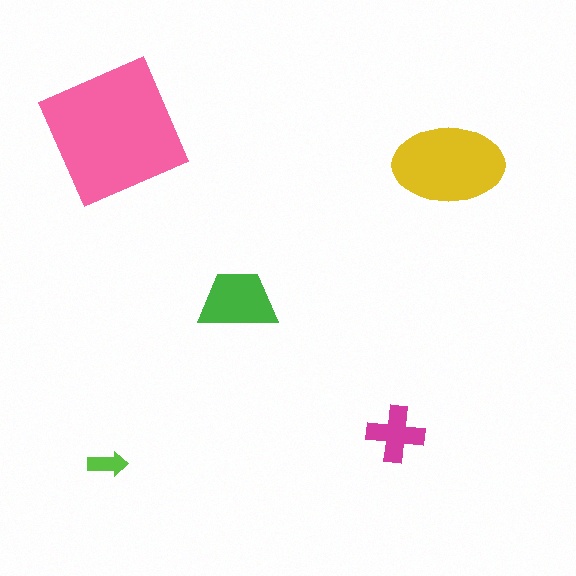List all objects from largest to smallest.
The pink square, the yellow ellipse, the green trapezoid, the magenta cross, the lime arrow.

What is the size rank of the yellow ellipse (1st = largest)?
2nd.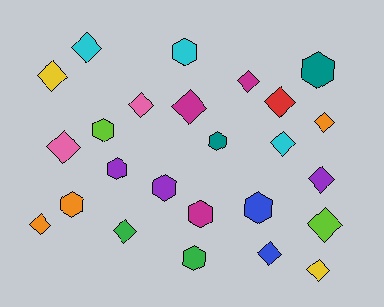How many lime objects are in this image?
There are 2 lime objects.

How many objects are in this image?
There are 25 objects.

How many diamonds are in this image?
There are 15 diamonds.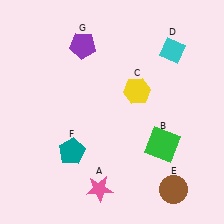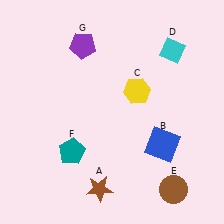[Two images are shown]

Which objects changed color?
A changed from pink to brown. B changed from green to blue.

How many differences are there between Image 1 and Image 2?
There are 2 differences between the two images.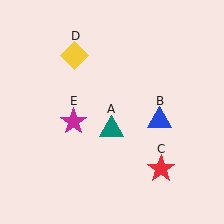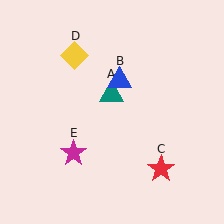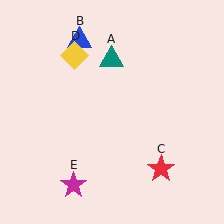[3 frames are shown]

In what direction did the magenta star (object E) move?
The magenta star (object E) moved down.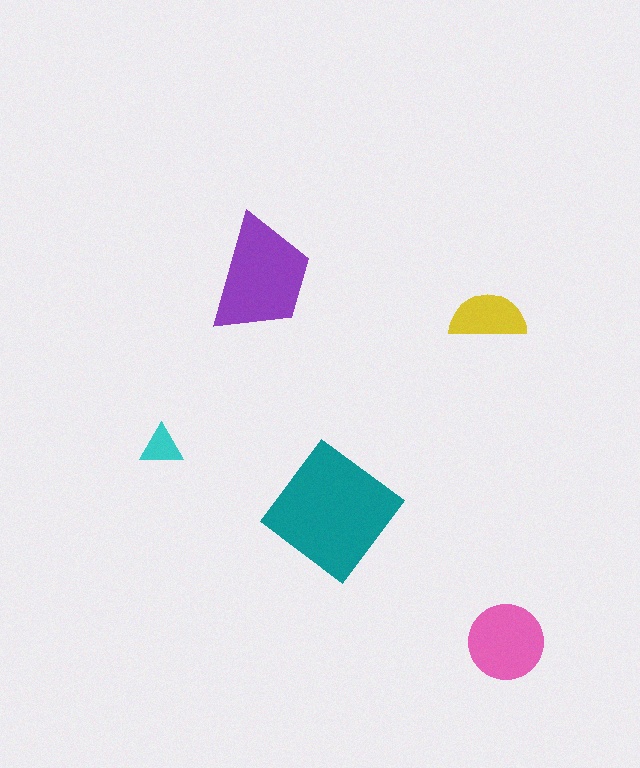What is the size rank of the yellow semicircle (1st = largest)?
4th.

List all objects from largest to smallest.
The teal diamond, the purple trapezoid, the pink circle, the yellow semicircle, the cyan triangle.